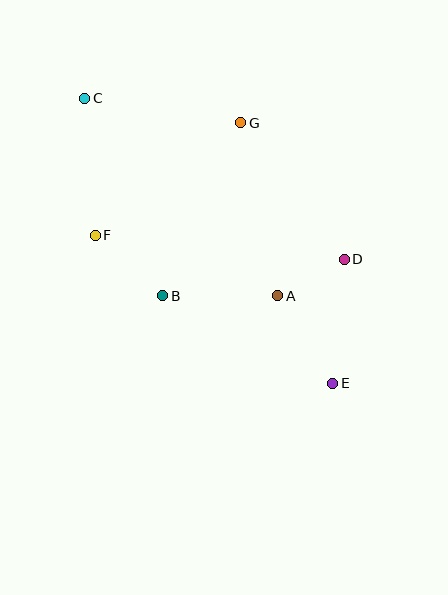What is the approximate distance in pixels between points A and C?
The distance between A and C is approximately 276 pixels.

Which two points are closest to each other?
Points A and D are closest to each other.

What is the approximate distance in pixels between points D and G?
The distance between D and G is approximately 171 pixels.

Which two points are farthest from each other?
Points C and E are farthest from each other.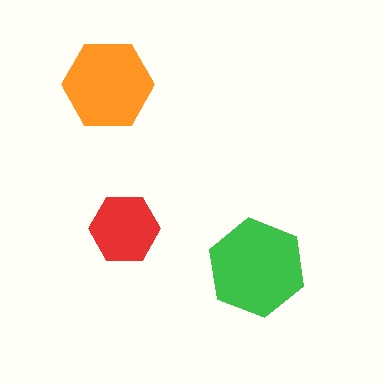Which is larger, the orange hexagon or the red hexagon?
The orange one.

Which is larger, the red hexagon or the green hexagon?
The green one.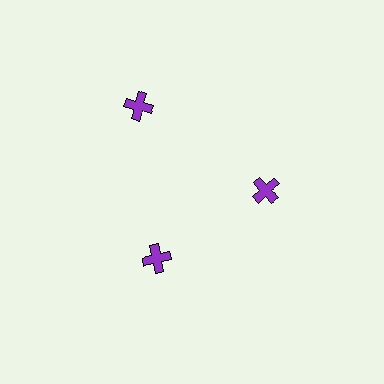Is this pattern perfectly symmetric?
No. The 3 purple crosses are arranged in a ring, but one element near the 11 o'clock position is pushed outward from the center, breaking the 3-fold rotational symmetry.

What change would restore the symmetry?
The symmetry would be restored by moving it inward, back onto the ring so that all 3 crosses sit at equal angles and equal distance from the center.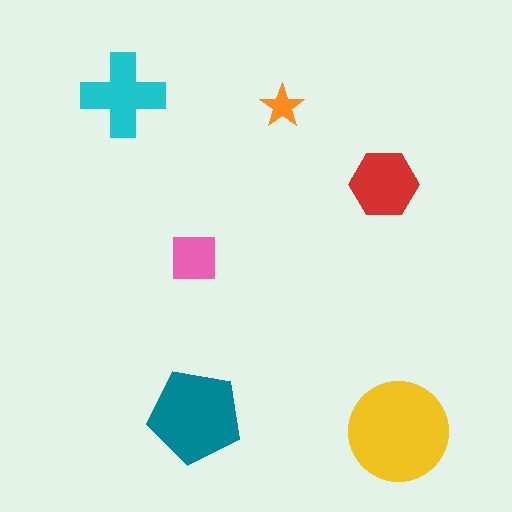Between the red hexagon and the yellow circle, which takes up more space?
The yellow circle.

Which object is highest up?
The cyan cross is topmost.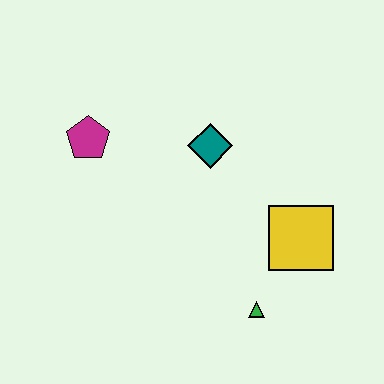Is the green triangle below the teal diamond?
Yes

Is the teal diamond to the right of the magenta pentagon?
Yes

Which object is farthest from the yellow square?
The magenta pentagon is farthest from the yellow square.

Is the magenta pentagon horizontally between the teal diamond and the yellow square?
No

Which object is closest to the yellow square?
The green triangle is closest to the yellow square.